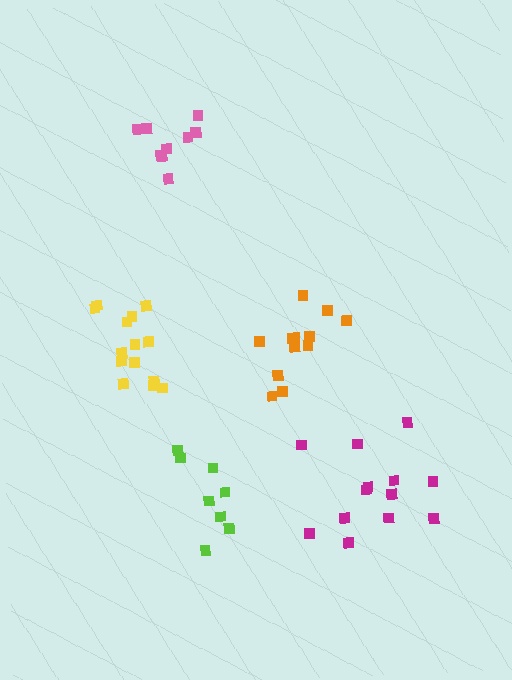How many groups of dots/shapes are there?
There are 5 groups.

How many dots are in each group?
Group 1: 8 dots, Group 2: 13 dots, Group 3: 12 dots, Group 4: 9 dots, Group 5: 14 dots (56 total).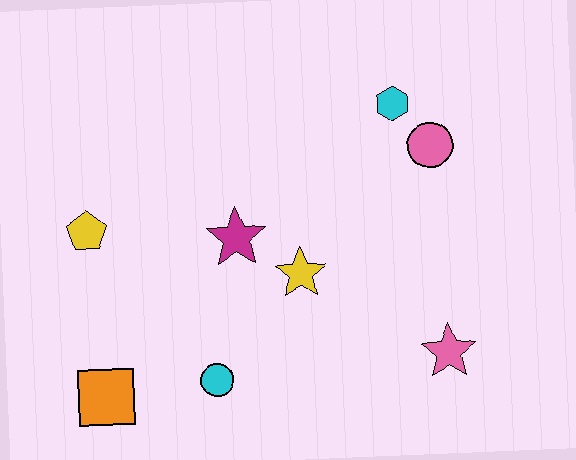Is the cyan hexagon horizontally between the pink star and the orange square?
Yes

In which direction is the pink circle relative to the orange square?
The pink circle is to the right of the orange square.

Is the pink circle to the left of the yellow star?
No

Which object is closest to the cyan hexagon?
The pink circle is closest to the cyan hexagon.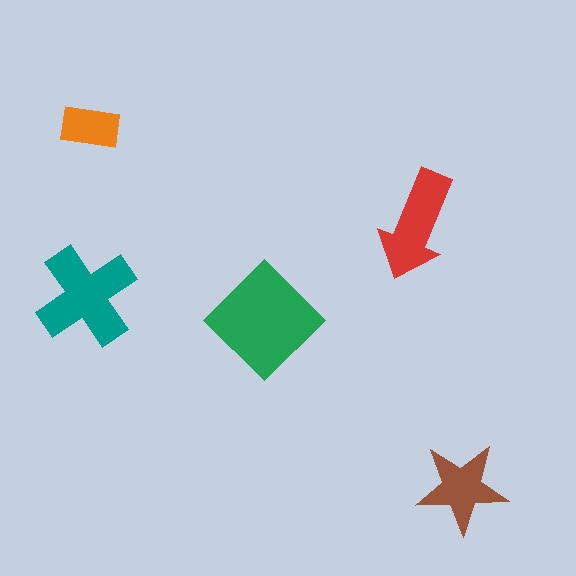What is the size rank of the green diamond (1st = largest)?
1st.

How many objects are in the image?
There are 5 objects in the image.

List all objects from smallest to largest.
The orange rectangle, the brown star, the red arrow, the teal cross, the green diamond.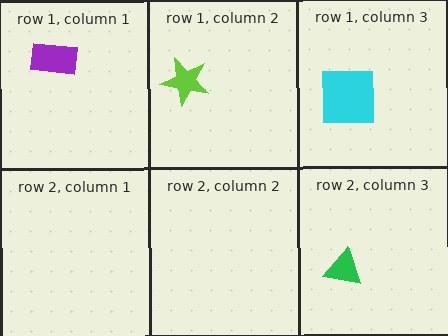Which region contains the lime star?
The row 1, column 2 region.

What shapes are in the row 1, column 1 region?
The purple rectangle.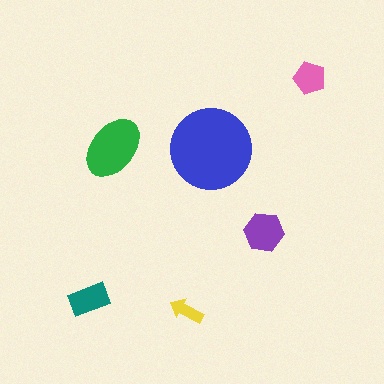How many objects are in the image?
There are 6 objects in the image.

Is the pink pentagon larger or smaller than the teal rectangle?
Smaller.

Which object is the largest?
The blue circle.